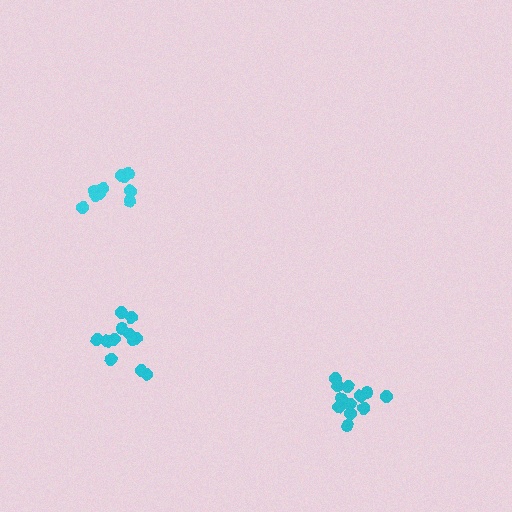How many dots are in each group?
Group 1: 10 dots, Group 2: 12 dots, Group 3: 13 dots (35 total).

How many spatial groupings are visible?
There are 3 spatial groupings.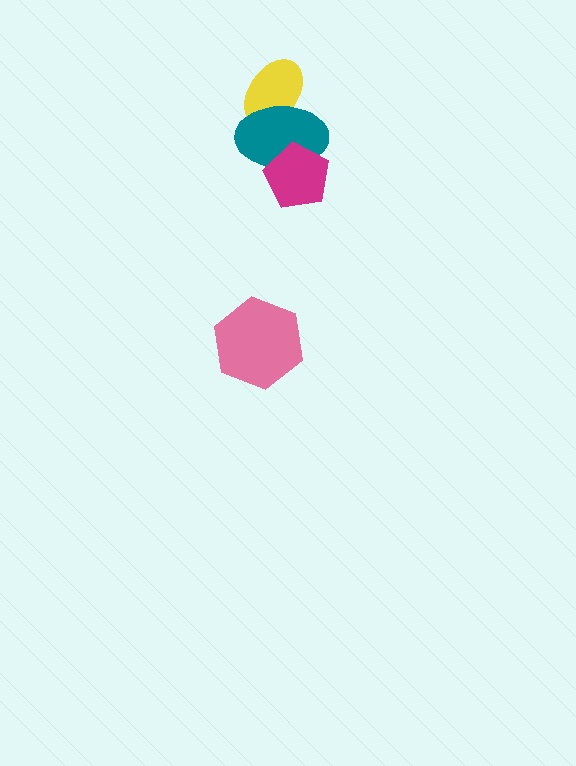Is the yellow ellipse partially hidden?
Yes, it is partially covered by another shape.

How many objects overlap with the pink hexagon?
0 objects overlap with the pink hexagon.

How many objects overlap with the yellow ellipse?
1 object overlaps with the yellow ellipse.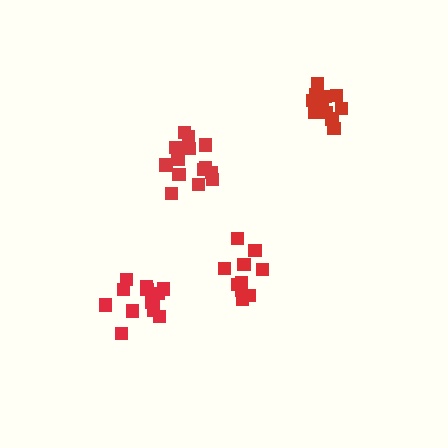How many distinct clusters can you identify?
There are 4 distinct clusters.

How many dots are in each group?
Group 1: 14 dots, Group 2: 12 dots, Group 3: 10 dots, Group 4: 13 dots (49 total).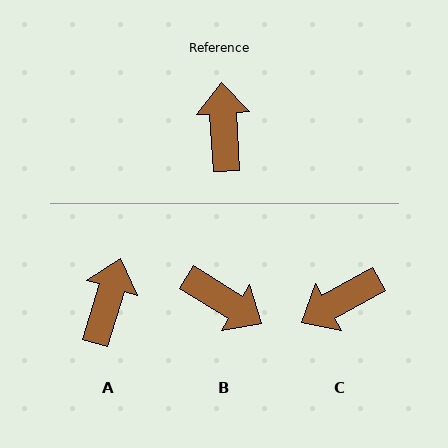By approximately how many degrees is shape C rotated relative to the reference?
Approximately 116 degrees counter-clockwise.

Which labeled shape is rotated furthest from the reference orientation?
B, about 125 degrees away.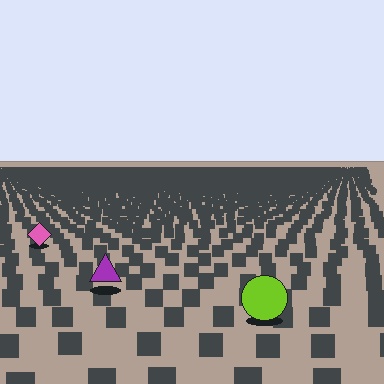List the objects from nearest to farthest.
From nearest to farthest: the lime circle, the purple triangle, the pink diamond.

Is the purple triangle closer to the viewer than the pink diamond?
Yes. The purple triangle is closer — you can tell from the texture gradient: the ground texture is coarser near it.